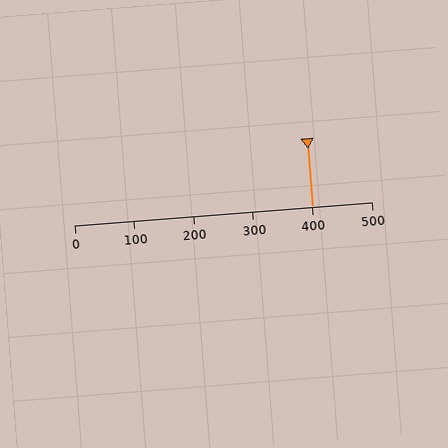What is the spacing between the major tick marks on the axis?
The major ticks are spaced 100 apart.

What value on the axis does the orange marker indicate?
The marker indicates approximately 400.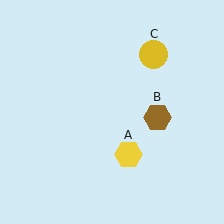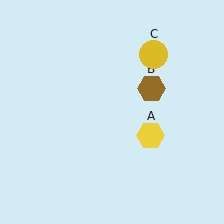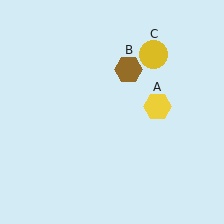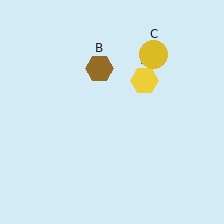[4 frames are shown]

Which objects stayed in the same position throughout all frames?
Yellow circle (object C) remained stationary.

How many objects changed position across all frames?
2 objects changed position: yellow hexagon (object A), brown hexagon (object B).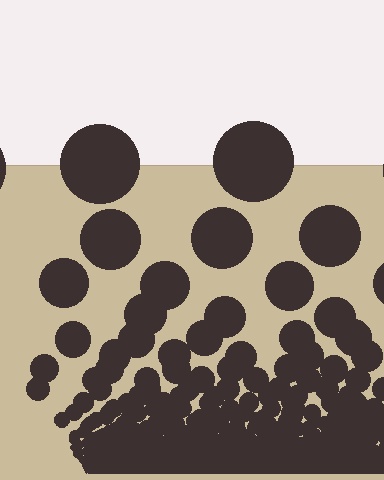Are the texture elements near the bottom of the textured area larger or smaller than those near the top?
Smaller. The gradient is inverted — elements near the bottom are smaller and denser.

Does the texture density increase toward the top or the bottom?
Density increases toward the bottom.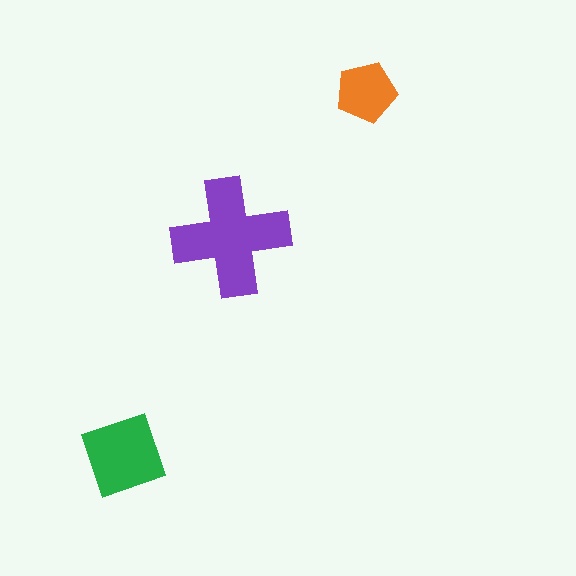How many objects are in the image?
There are 3 objects in the image.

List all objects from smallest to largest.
The orange pentagon, the green square, the purple cross.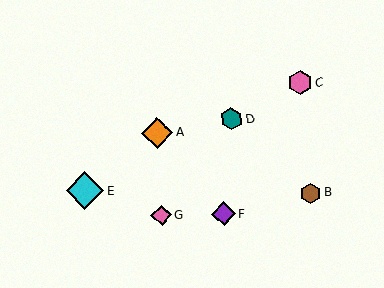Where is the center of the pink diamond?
The center of the pink diamond is at (162, 215).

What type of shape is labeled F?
Shape F is a purple diamond.